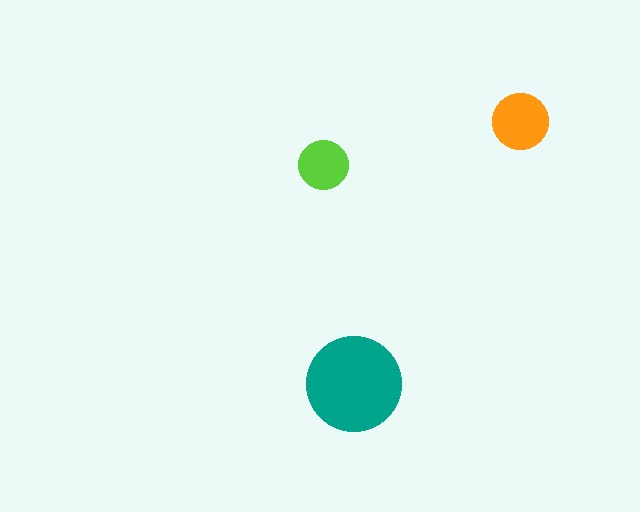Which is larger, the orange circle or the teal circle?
The teal one.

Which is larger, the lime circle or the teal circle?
The teal one.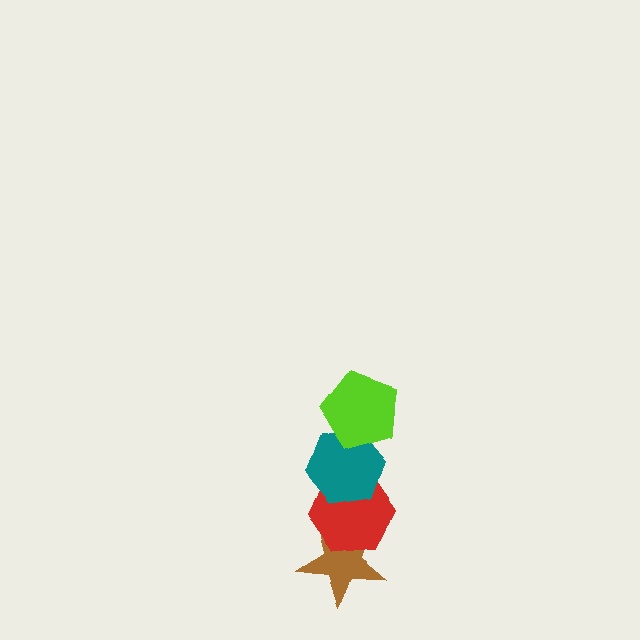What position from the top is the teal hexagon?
The teal hexagon is 2nd from the top.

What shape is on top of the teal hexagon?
The lime pentagon is on top of the teal hexagon.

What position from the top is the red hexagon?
The red hexagon is 3rd from the top.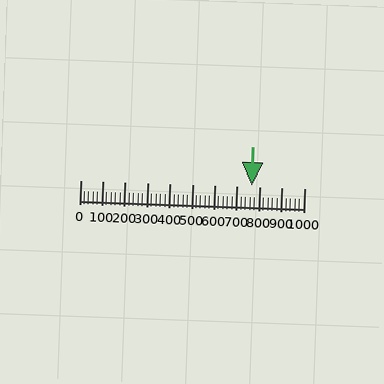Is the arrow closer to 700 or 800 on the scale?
The arrow is closer to 800.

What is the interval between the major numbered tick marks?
The major tick marks are spaced 100 units apart.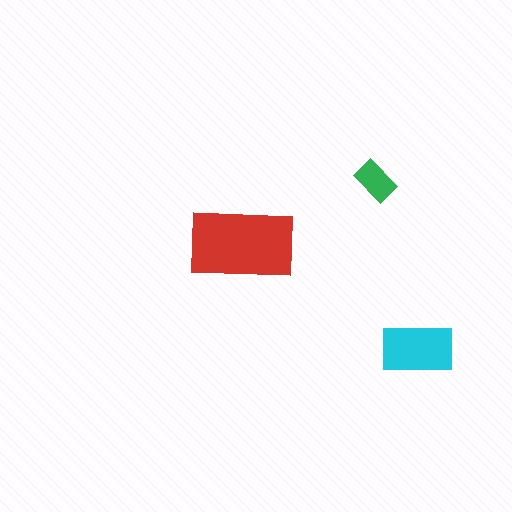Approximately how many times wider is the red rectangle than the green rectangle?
About 2.5 times wider.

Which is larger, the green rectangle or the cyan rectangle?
The cyan one.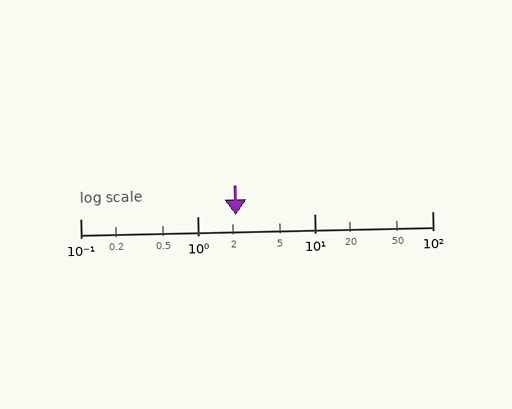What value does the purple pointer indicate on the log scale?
The pointer indicates approximately 2.1.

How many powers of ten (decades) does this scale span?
The scale spans 3 decades, from 0.1 to 100.